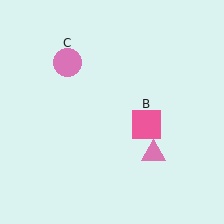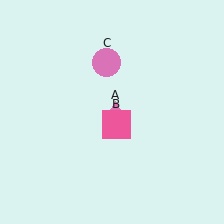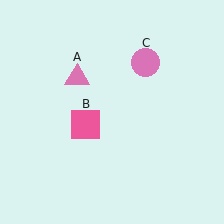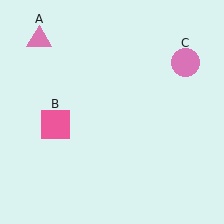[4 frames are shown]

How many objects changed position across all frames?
3 objects changed position: pink triangle (object A), pink square (object B), pink circle (object C).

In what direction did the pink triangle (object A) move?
The pink triangle (object A) moved up and to the left.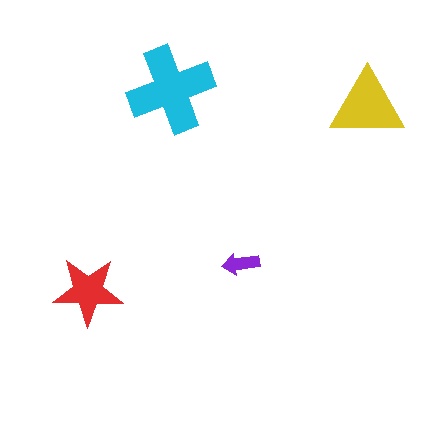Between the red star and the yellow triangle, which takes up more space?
The yellow triangle.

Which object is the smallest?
The purple arrow.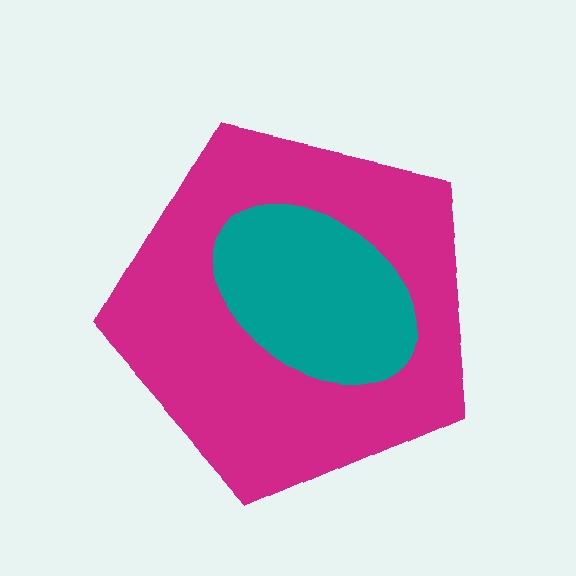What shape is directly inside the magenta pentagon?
The teal ellipse.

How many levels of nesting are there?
2.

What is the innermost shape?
The teal ellipse.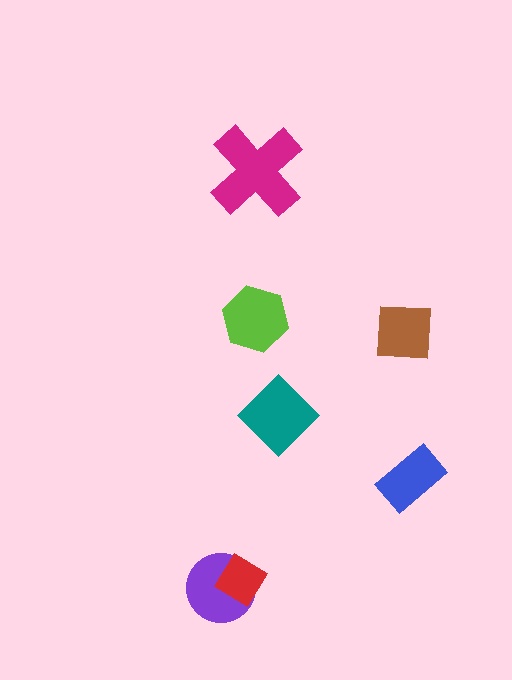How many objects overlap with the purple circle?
1 object overlaps with the purple circle.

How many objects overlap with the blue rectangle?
0 objects overlap with the blue rectangle.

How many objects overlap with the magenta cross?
0 objects overlap with the magenta cross.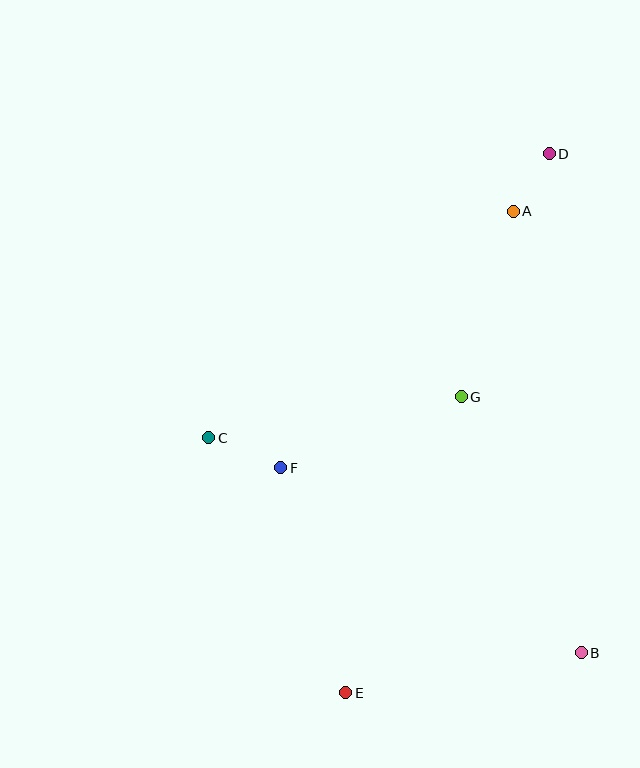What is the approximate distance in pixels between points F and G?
The distance between F and G is approximately 194 pixels.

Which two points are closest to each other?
Points A and D are closest to each other.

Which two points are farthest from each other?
Points D and E are farthest from each other.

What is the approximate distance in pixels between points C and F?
The distance between C and F is approximately 78 pixels.